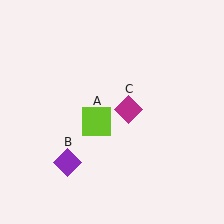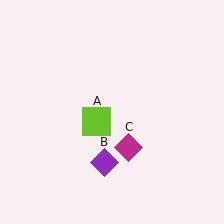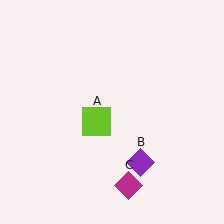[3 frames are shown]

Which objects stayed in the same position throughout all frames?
Lime square (object A) remained stationary.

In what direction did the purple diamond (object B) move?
The purple diamond (object B) moved right.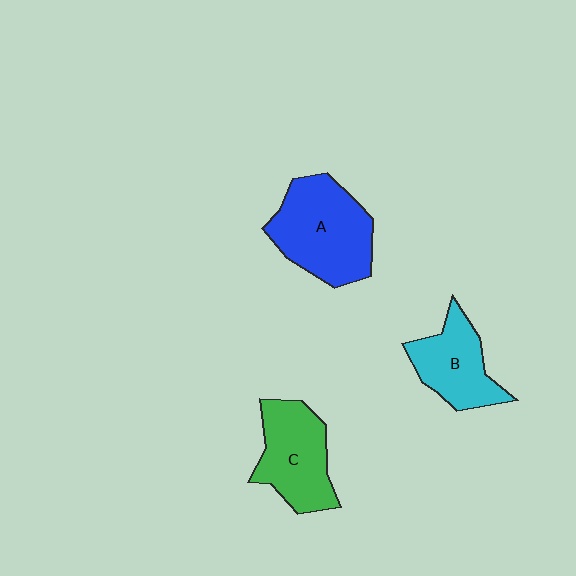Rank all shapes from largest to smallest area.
From largest to smallest: A (blue), C (green), B (cyan).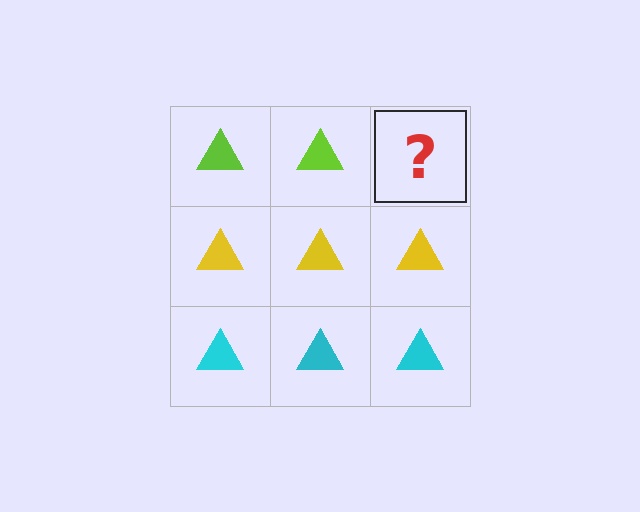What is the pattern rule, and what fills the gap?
The rule is that each row has a consistent color. The gap should be filled with a lime triangle.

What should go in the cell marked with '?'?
The missing cell should contain a lime triangle.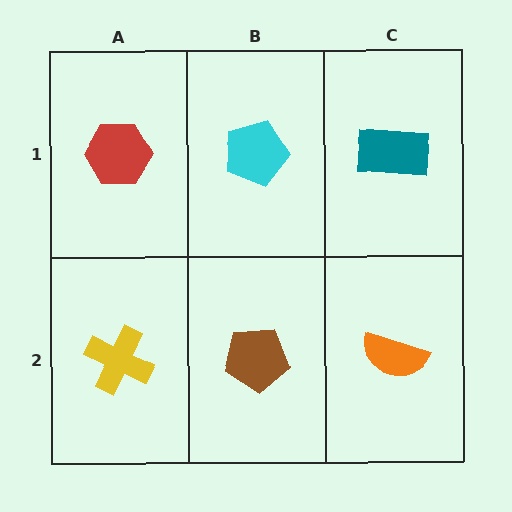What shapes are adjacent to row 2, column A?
A red hexagon (row 1, column A), a brown pentagon (row 2, column B).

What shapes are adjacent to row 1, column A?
A yellow cross (row 2, column A), a cyan pentagon (row 1, column B).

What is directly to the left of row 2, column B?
A yellow cross.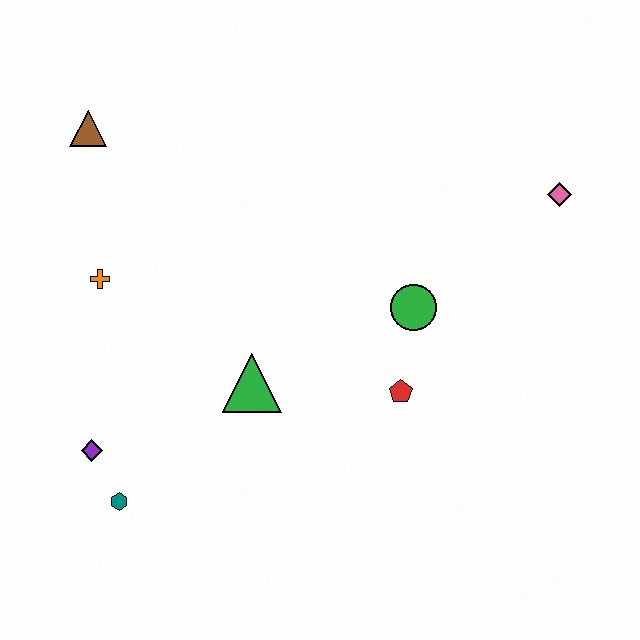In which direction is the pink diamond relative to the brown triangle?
The pink diamond is to the right of the brown triangle.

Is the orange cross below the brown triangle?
Yes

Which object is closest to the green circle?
The red pentagon is closest to the green circle.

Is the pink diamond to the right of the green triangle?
Yes